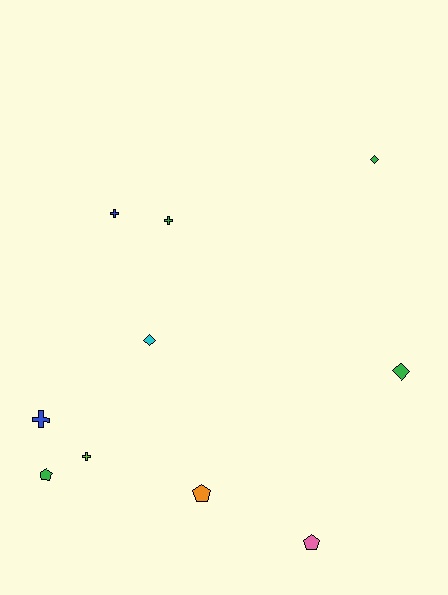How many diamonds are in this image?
There are 3 diamonds.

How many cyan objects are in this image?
There is 1 cyan object.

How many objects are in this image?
There are 10 objects.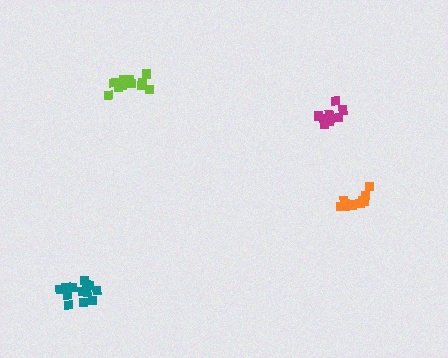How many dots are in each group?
Group 1: 10 dots, Group 2: 13 dots, Group 3: 12 dots, Group 4: 10 dots (45 total).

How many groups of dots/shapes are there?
There are 4 groups.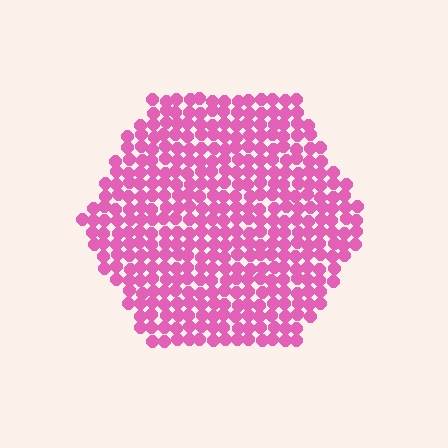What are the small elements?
The small elements are circles.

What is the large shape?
The large shape is a hexagon.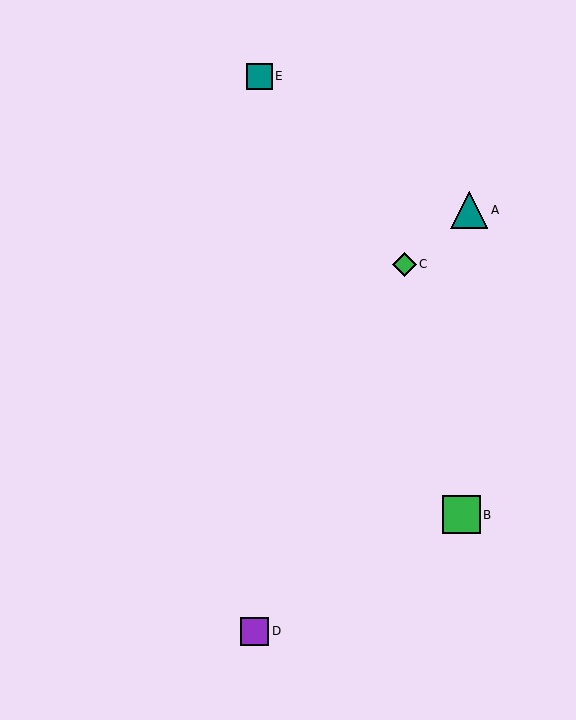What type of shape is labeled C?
Shape C is a green diamond.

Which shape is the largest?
The green square (labeled B) is the largest.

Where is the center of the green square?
The center of the green square is at (461, 515).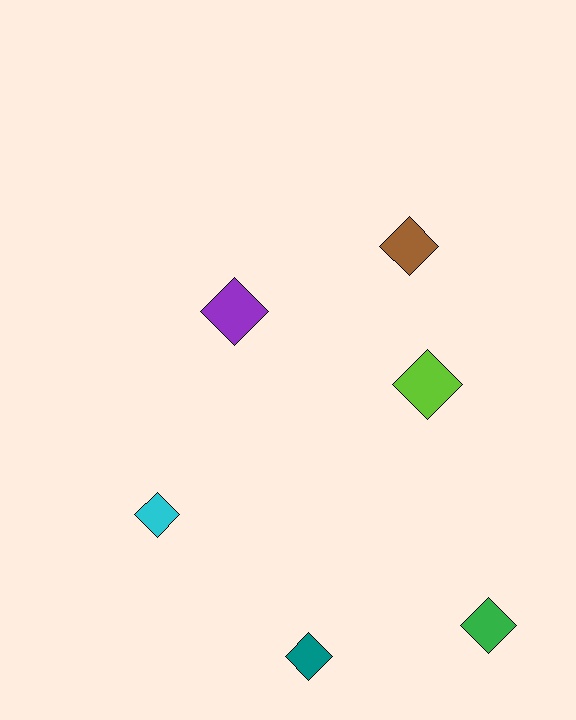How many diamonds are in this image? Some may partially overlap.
There are 6 diamonds.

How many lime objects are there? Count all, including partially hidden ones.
There is 1 lime object.